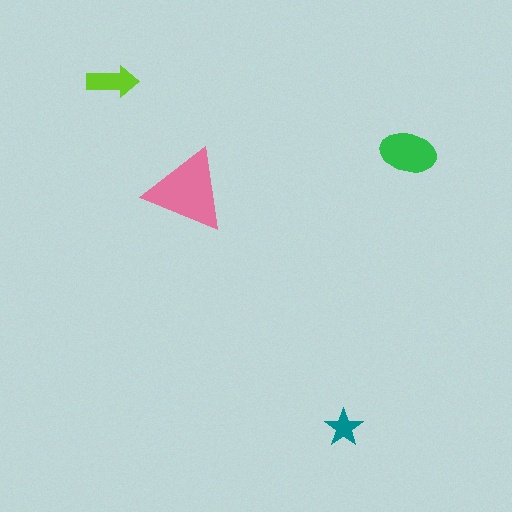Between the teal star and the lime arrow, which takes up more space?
The lime arrow.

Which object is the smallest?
The teal star.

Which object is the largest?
The pink triangle.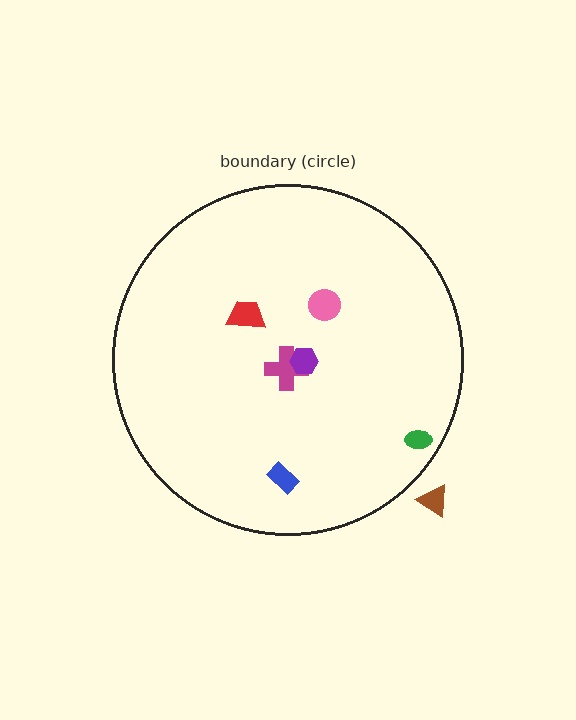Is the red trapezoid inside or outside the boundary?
Inside.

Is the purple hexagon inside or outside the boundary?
Inside.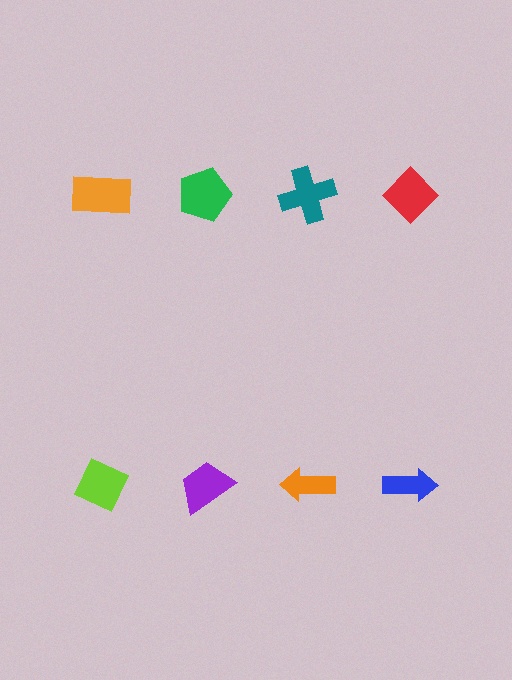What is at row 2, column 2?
A purple trapezoid.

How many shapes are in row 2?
4 shapes.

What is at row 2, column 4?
A blue arrow.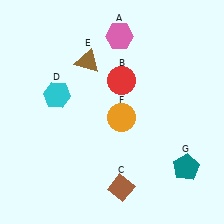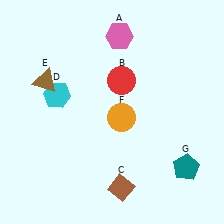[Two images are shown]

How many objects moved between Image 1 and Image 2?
1 object moved between the two images.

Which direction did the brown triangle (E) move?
The brown triangle (E) moved left.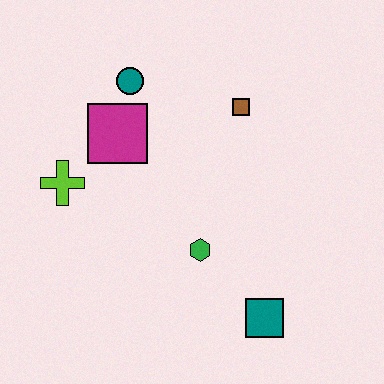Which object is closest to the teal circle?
The magenta square is closest to the teal circle.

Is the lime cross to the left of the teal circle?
Yes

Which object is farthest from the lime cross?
The teal square is farthest from the lime cross.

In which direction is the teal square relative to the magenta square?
The teal square is below the magenta square.